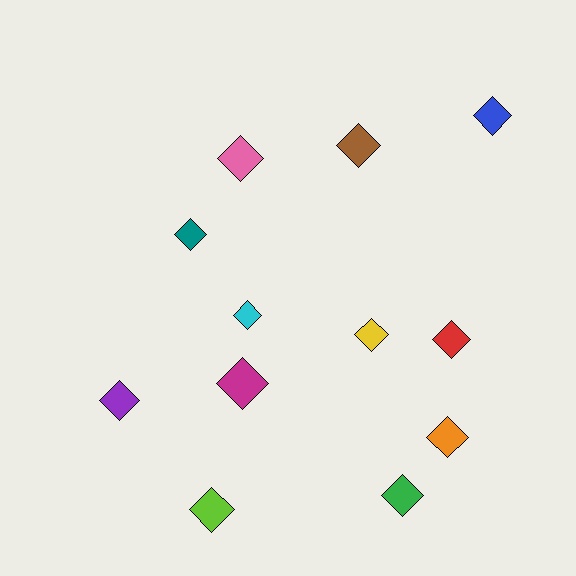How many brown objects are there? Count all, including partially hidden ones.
There is 1 brown object.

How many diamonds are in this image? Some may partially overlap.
There are 12 diamonds.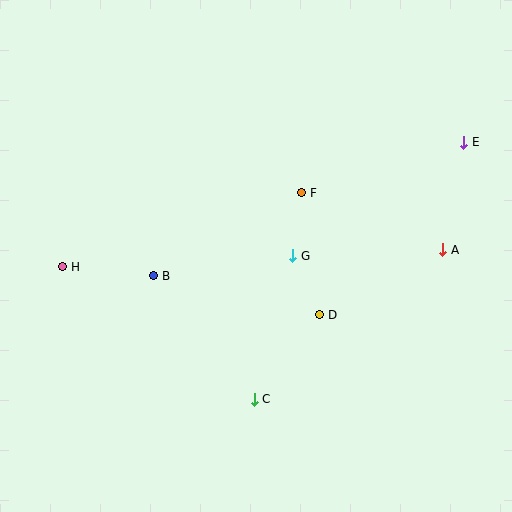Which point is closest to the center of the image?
Point G at (293, 256) is closest to the center.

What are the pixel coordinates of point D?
Point D is at (320, 315).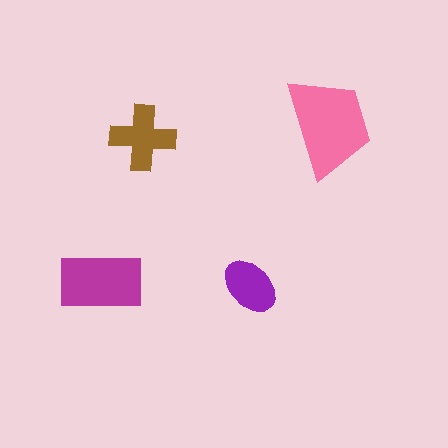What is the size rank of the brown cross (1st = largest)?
3rd.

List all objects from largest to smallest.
The pink trapezoid, the magenta rectangle, the brown cross, the purple ellipse.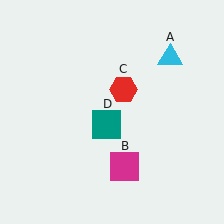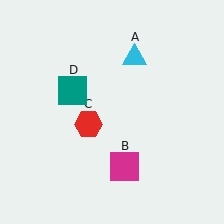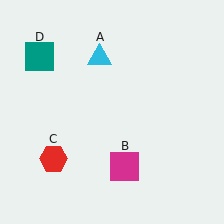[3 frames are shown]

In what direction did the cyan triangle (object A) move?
The cyan triangle (object A) moved left.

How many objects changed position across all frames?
3 objects changed position: cyan triangle (object A), red hexagon (object C), teal square (object D).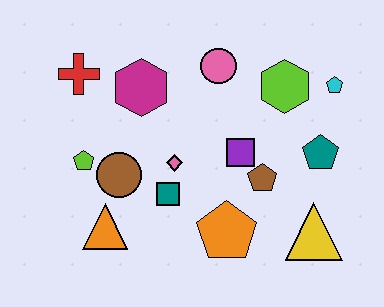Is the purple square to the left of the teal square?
No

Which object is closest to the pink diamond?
The teal square is closest to the pink diamond.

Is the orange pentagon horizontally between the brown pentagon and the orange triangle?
Yes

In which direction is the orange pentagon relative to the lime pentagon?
The orange pentagon is to the right of the lime pentagon.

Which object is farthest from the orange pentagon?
The red cross is farthest from the orange pentagon.